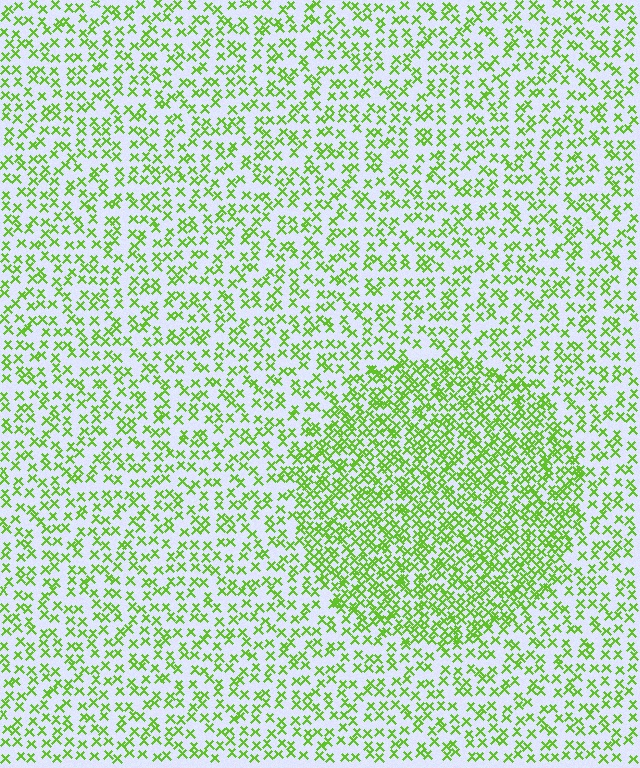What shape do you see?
I see a circle.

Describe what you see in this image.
The image contains small lime elements arranged at two different densities. A circle-shaped region is visible where the elements are more densely packed than the surrounding area.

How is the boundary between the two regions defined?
The boundary is defined by a change in element density (approximately 1.9x ratio). All elements are the same color, size, and shape.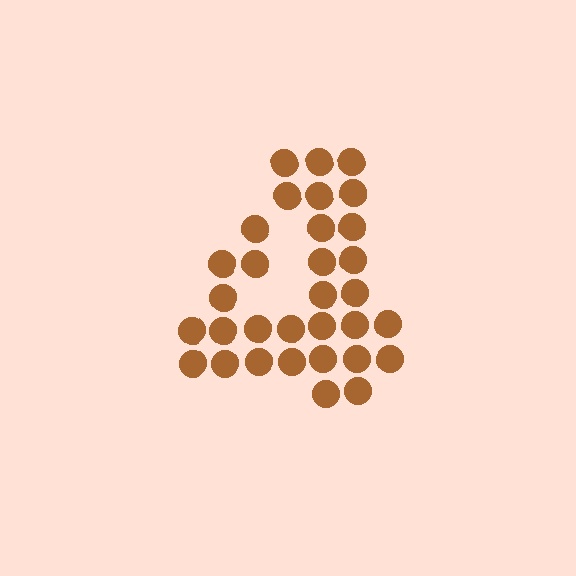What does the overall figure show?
The overall figure shows the digit 4.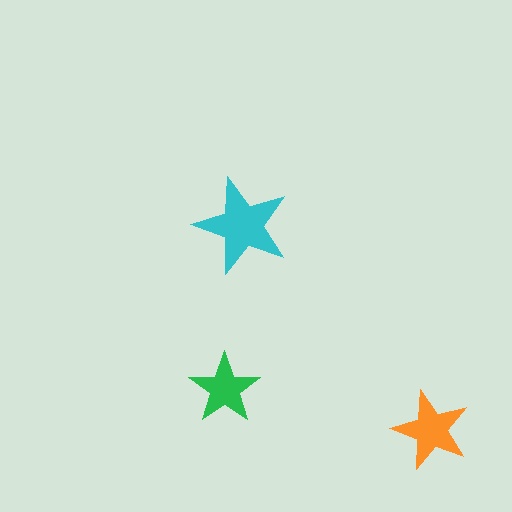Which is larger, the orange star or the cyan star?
The cyan one.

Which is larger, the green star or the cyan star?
The cyan one.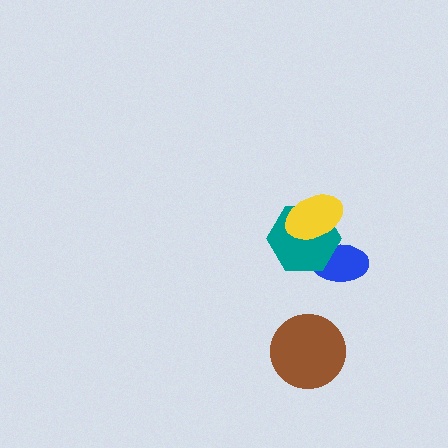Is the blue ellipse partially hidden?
Yes, it is partially covered by another shape.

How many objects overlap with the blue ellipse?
2 objects overlap with the blue ellipse.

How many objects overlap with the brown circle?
0 objects overlap with the brown circle.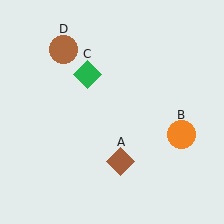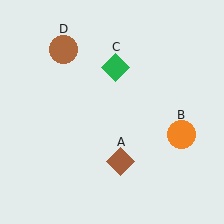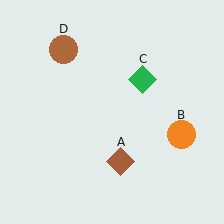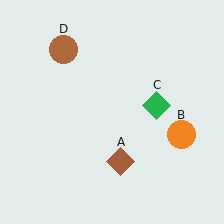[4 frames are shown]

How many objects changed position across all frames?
1 object changed position: green diamond (object C).